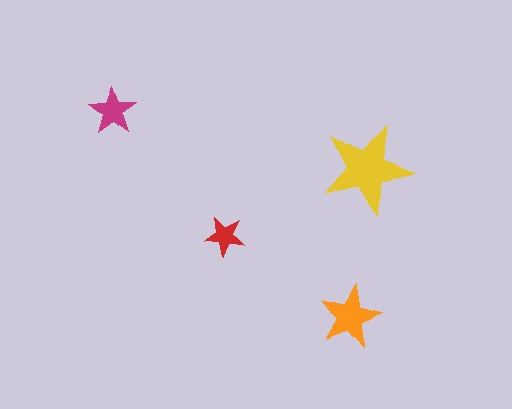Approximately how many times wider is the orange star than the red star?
About 1.5 times wider.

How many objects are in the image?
There are 4 objects in the image.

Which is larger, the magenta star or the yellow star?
The yellow one.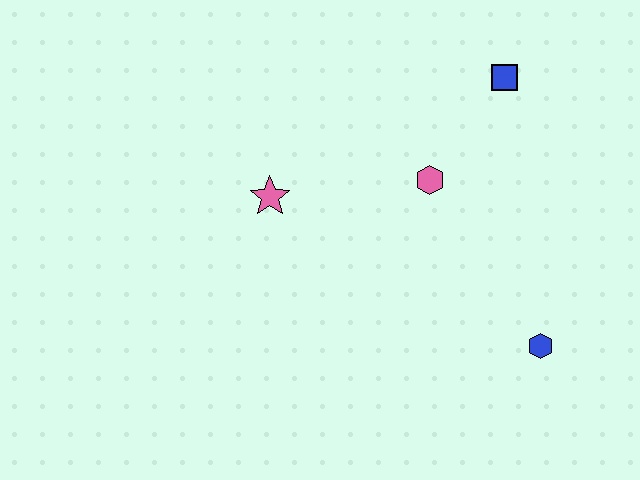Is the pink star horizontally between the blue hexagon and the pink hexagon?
No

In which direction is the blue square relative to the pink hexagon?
The blue square is above the pink hexagon.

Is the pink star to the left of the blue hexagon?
Yes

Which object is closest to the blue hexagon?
The pink hexagon is closest to the blue hexagon.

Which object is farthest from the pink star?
The blue hexagon is farthest from the pink star.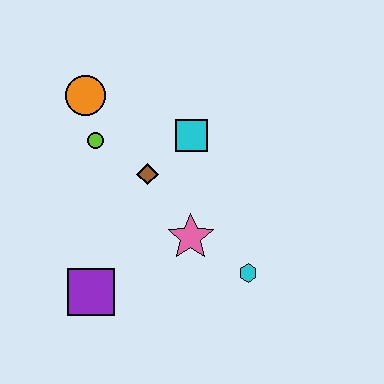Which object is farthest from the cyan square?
The purple square is farthest from the cyan square.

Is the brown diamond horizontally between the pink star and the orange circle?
Yes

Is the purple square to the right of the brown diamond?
No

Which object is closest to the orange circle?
The lime circle is closest to the orange circle.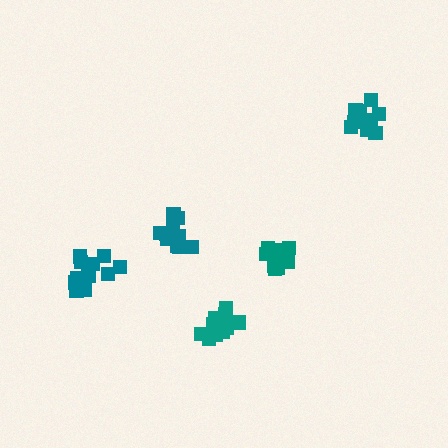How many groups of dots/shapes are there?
There are 5 groups.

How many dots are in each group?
Group 1: 9 dots, Group 2: 13 dots, Group 3: 12 dots, Group 4: 13 dots, Group 5: 10 dots (57 total).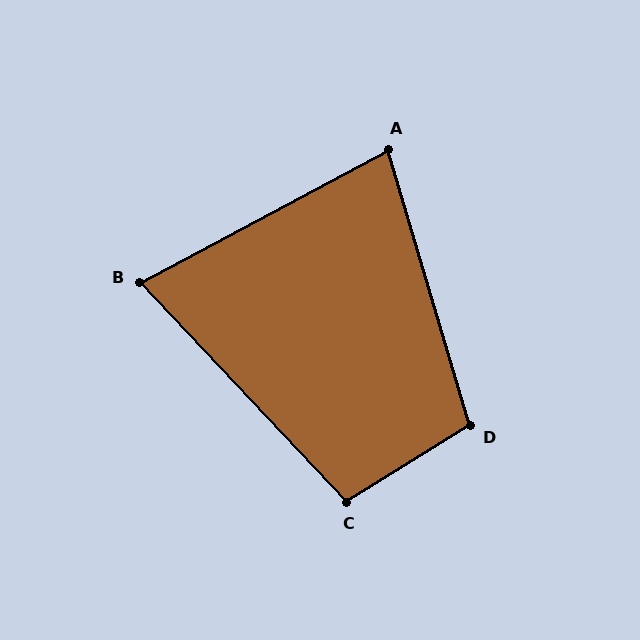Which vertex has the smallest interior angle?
B, at approximately 75 degrees.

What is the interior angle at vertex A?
Approximately 78 degrees (acute).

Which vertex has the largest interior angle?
D, at approximately 105 degrees.